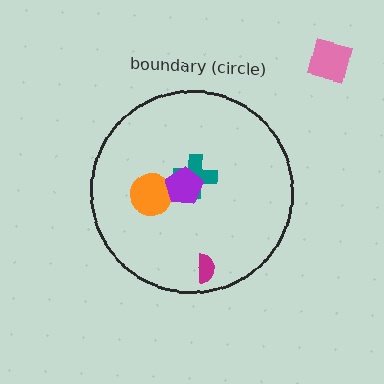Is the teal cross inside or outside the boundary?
Inside.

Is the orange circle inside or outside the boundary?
Inside.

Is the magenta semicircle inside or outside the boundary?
Inside.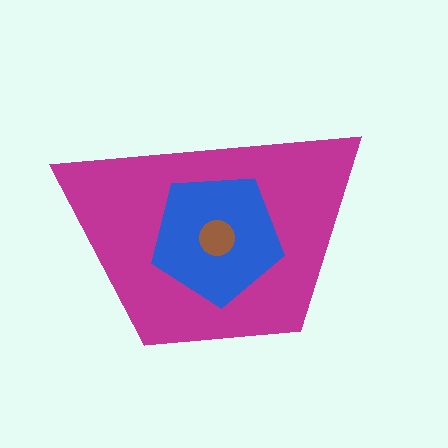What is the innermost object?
The brown circle.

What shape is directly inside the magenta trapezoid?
The blue pentagon.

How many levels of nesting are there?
3.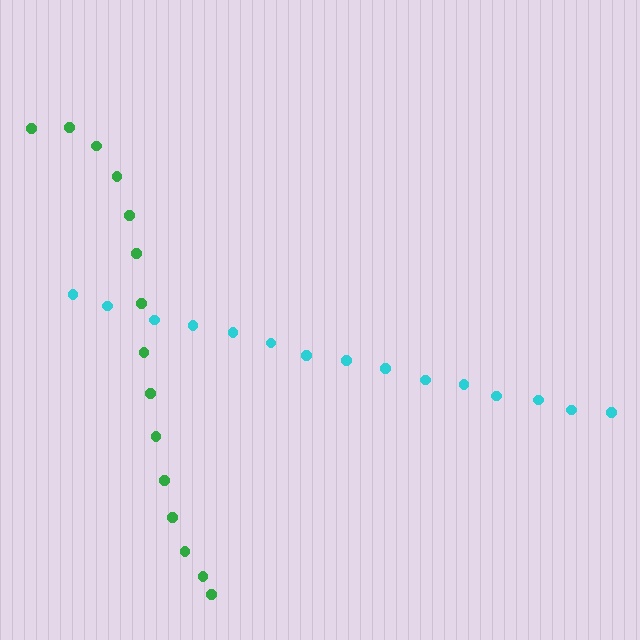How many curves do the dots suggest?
There are 2 distinct paths.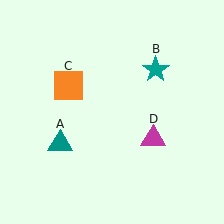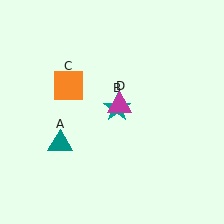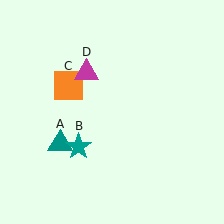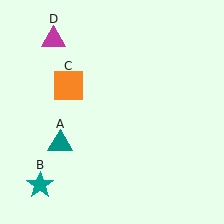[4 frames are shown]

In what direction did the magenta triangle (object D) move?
The magenta triangle (object D) moved up and to the left.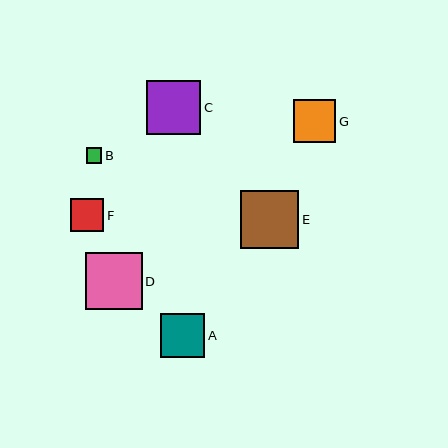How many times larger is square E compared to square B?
Square E is approximately 3.7 times the size of square B.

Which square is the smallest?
Square B is the smallest with a size of approximately 16 pixels.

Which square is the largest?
Square E is the largest with a size of approximately 58 pixels.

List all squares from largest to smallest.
From largest to smallest: E, D, C, A, G, F, B.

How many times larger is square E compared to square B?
Square E is approximately 3.7 times the size of square B.